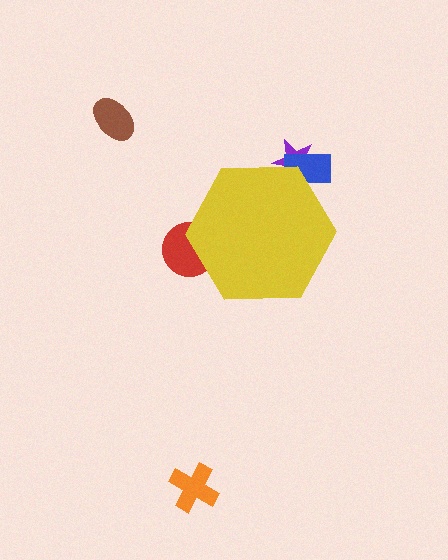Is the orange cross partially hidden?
No, the orange cross is fully visible.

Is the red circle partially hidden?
Yes, the red circle is partially hidden behind the yellow hexagon.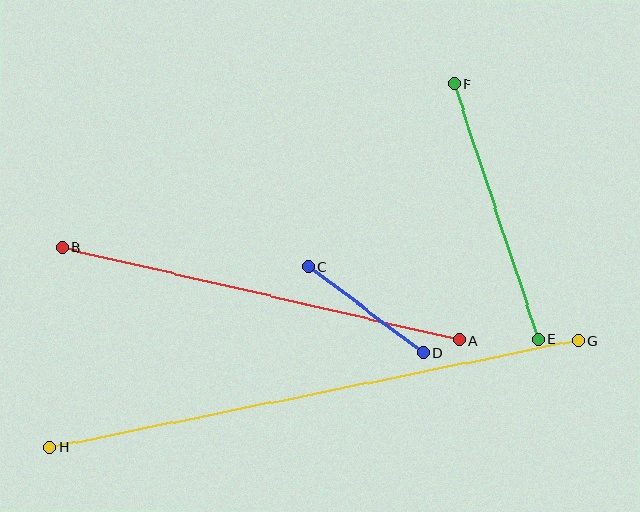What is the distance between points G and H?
The distance is approximately 539 pixels.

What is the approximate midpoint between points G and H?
The midpoint is at approximately (314, 394) pixels.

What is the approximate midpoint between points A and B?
The midpoint is at approximately (261, 294) pixels.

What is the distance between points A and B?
The distance is approximately 408 pixels.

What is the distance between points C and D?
The distance is approximately 144 pixels.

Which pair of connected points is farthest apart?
Points G and H are farthest apart.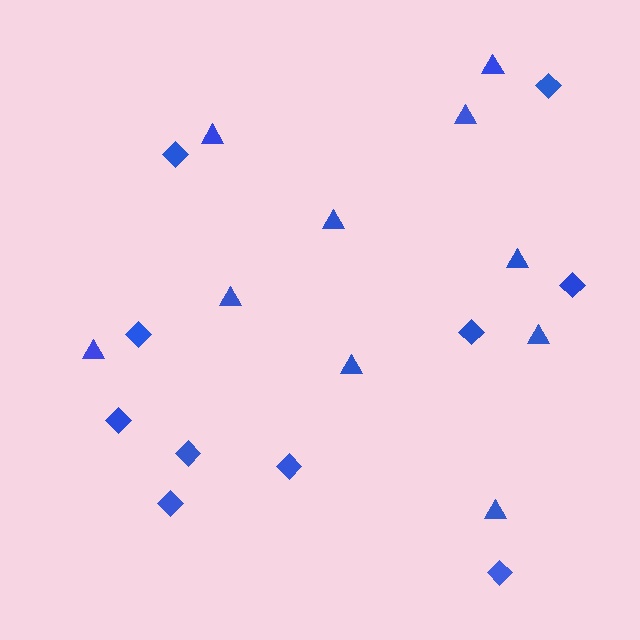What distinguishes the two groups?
There are 2 groups: one group of triangles (10) and one group of diamonds (10).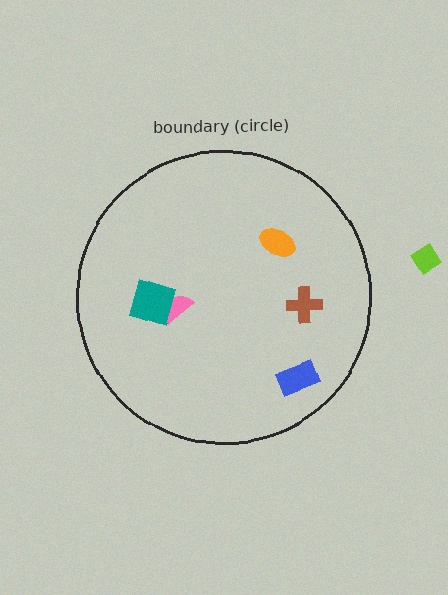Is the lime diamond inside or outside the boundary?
Outside.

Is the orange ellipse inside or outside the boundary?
Inside.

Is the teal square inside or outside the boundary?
Inside.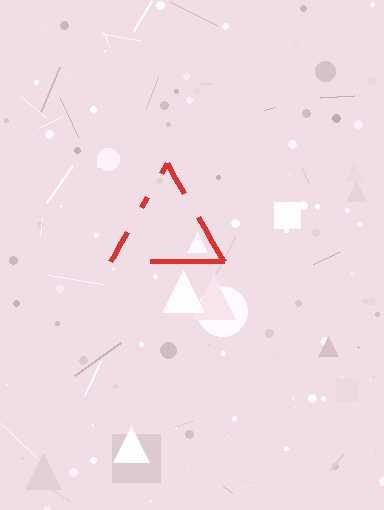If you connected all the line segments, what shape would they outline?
They would outline a triangle.